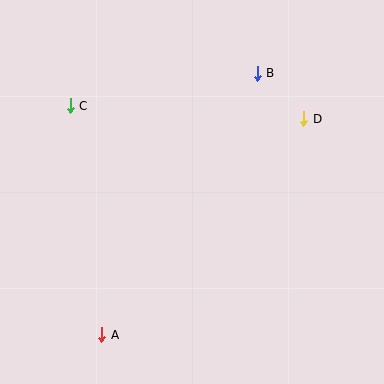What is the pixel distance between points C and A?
The distance between C and A is 231 pixels.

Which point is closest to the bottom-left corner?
Point A is closest to the bottom-left corner.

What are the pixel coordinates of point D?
Point D is at (304, 119).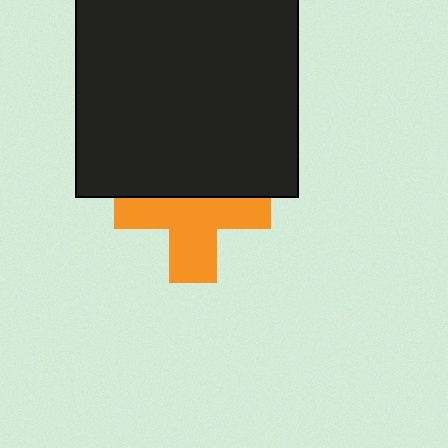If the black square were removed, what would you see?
You would see the complete orange cross.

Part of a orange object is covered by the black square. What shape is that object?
It is a cross.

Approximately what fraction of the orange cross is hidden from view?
Roughly 41% of the orange cross is hidden behind the black square.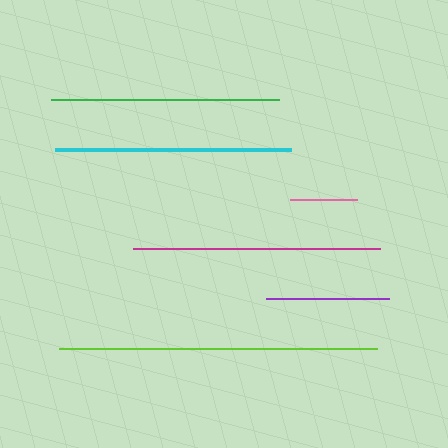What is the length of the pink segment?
The pink segment is approximately 66 pixels long.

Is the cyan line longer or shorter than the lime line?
The lime line is longer than the cyan line.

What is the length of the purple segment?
The purple segment is approximately 123 pixels long.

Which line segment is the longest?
The lime line is the longest at approximately 318 pixels.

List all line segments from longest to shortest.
From longest to shortest: lime, magenta, cyan, green, purple, pink.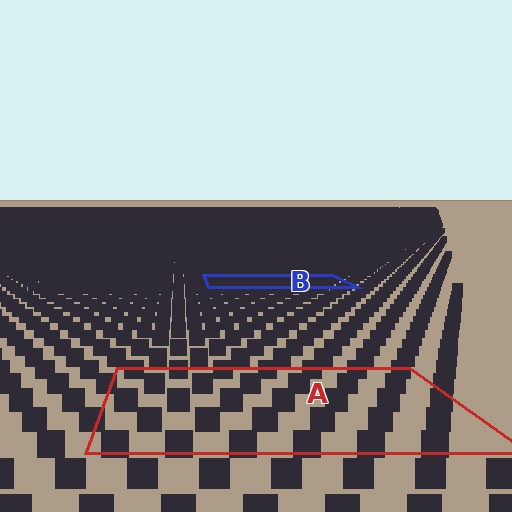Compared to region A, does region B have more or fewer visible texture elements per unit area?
Region B has more texture elements per unit area — they are packed more densely because it is farther away.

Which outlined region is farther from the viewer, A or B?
Region B is farther from the viewer — the texture elements inside it appear smaller and more densely packed.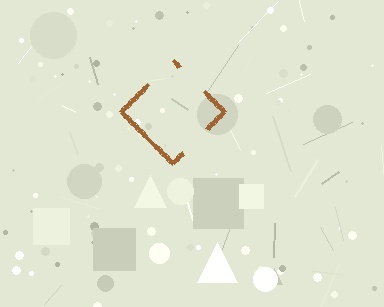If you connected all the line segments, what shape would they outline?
They would outline a diamond.